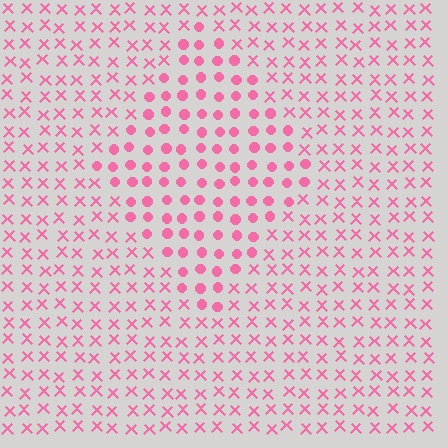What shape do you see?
I see a diamond.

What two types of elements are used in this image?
The image uses circles inside the diamond region and X marks outside it.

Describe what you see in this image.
The image is filled with small pink elements arranged in a uniform grid. A diamond-shaped region contains circles, while the surrounding area contains X marks. The boundary is defined purely by the change in element shape.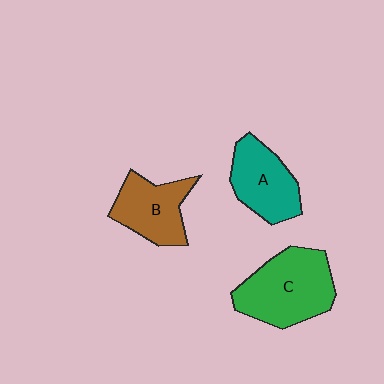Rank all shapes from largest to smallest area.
From largest to smallest: C (green), A (teal), B (brown).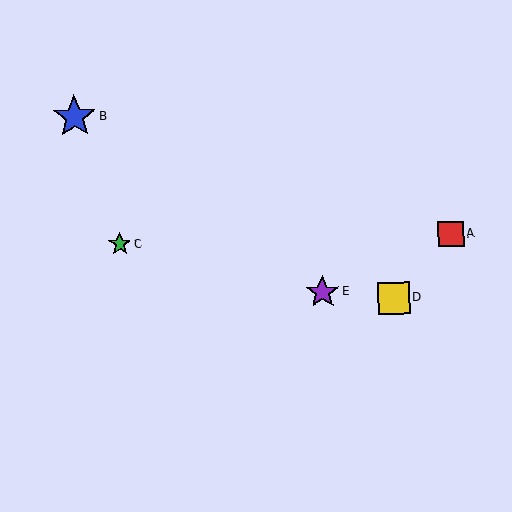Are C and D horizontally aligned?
No, C is at y≈244 and D is at y≈298.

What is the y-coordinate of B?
Object B is at y≈117.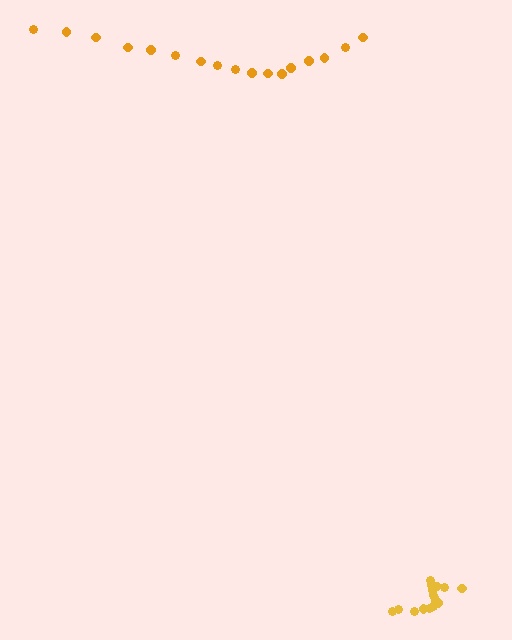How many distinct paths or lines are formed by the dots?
There are 2 distinct paths.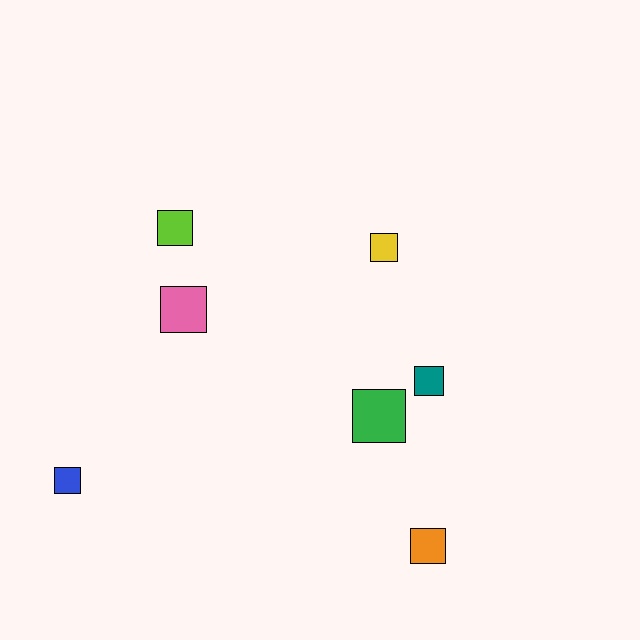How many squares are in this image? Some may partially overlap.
There are 7 squares.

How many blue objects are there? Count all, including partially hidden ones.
There is 1 blue object.